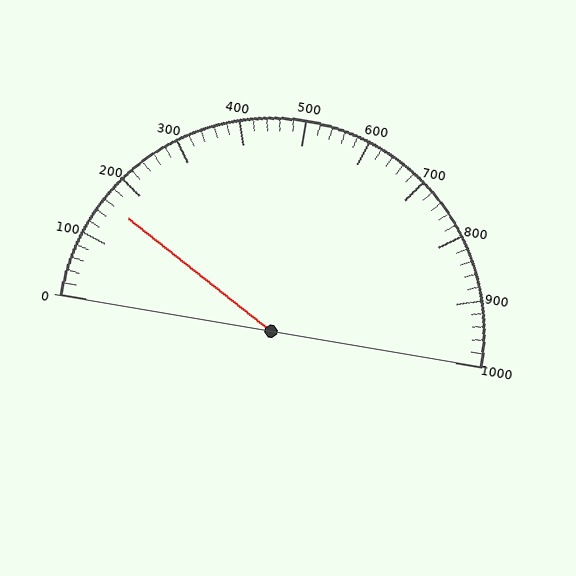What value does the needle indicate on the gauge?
The needle indicates approximately 160.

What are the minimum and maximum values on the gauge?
The gauge ranges from 0 to 1000.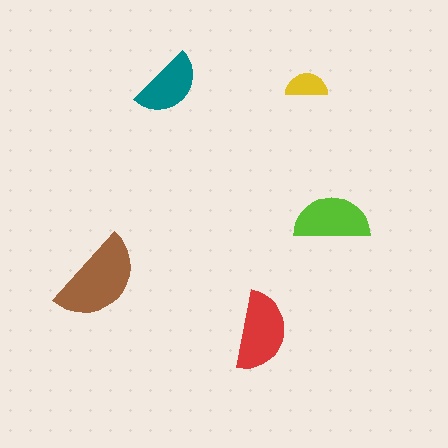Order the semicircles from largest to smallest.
the brown one, the red one, the lime one, the teal one, the yellow one.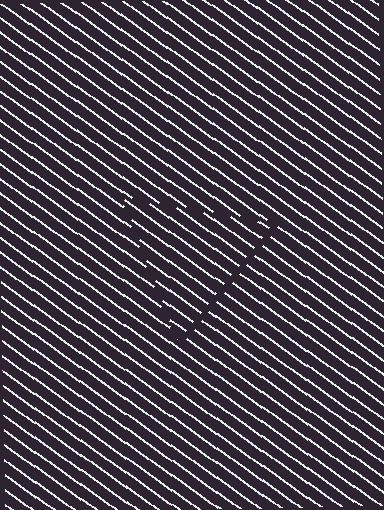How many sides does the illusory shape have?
3 sides — the line-ends trace a triangle.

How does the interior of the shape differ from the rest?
The interior of the shape contains the same grating, shifted by half a period — the contour is defined by the phase discontinuity where line-ends from the inner and outer gratings abut.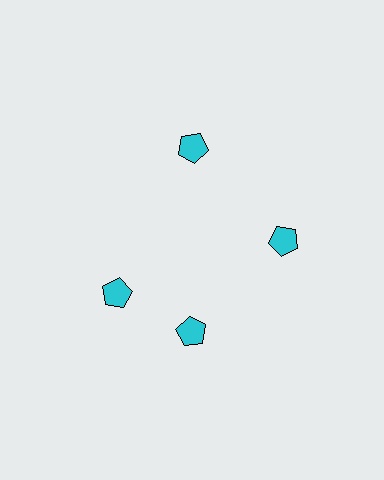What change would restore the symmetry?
The symmetry would be restored by rotating it back into even spacing with its neighbors so that all 4 pentagons sit at equal angles and equal distance from the center.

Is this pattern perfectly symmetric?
No. The 4 cyan pentagons are arranged in a ring, but one element near the 9 o'clock position is rotated out of alignment along the ring, breaking the 4-fold rotational symmetry.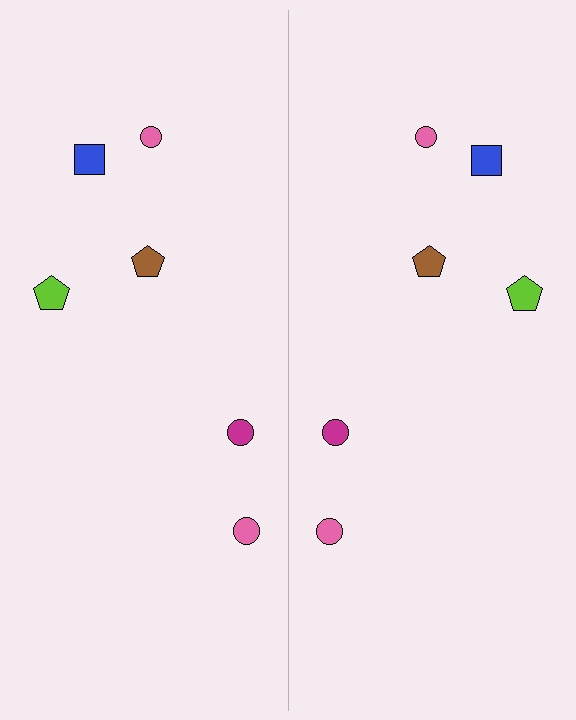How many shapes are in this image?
There are 12 shapes in this image.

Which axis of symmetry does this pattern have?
The pattern has a vertical axis of symmetry running through the center of the image.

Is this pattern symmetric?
Yes, this pattern has bilateral (reflection) symmetry.